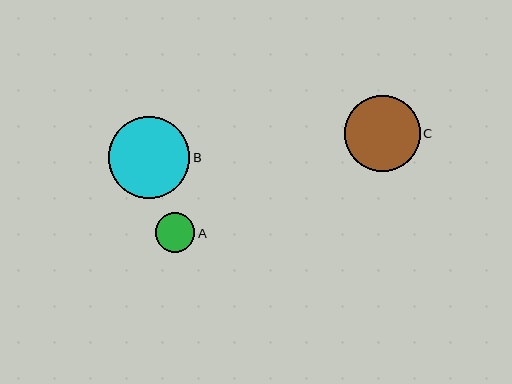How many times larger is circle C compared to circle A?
Circle C is approximately 1.9 times the size of circle A.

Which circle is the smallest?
Circle A is the smallest with a size of approximately 39 pixels.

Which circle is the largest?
Circle B is the largest with a size of approximately 82 pixels.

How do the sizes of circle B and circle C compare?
Circle B and circle C are approximately the same size.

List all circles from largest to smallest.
From largest to smallest: B, C, A.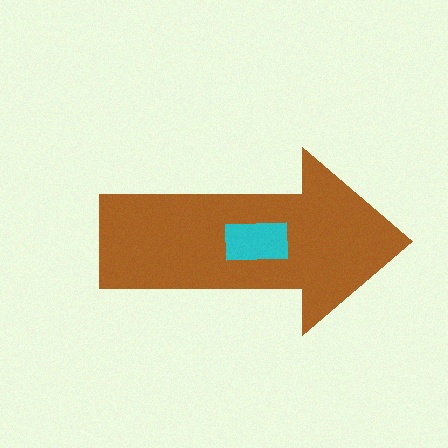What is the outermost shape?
The brown arrow.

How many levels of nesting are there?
2.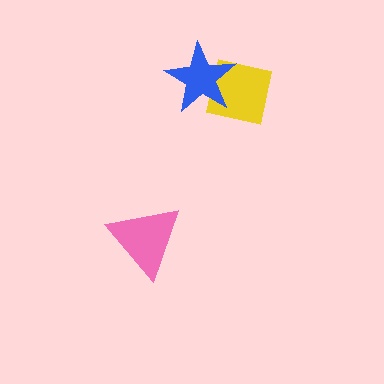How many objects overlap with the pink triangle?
0 objects overlap with the pink triangle.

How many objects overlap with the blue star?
1 object overlaps with the blue star.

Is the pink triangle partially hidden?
No, no other shape covers it.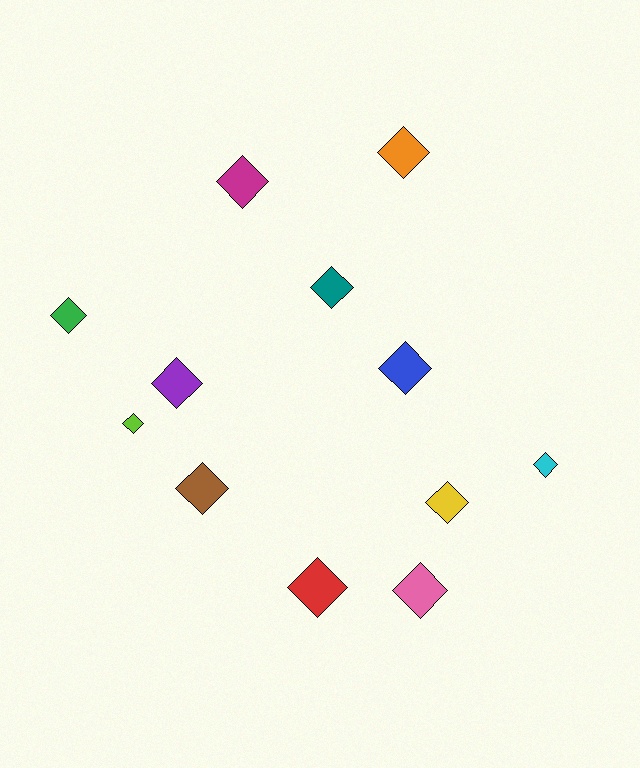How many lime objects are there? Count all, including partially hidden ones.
There is 1 lime object.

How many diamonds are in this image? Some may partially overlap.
There are 12 diamonds.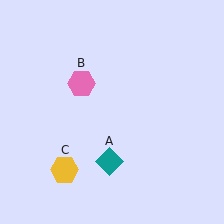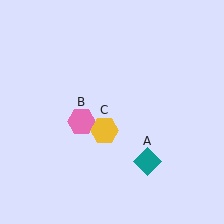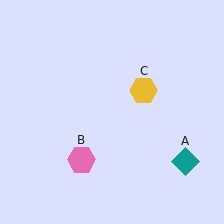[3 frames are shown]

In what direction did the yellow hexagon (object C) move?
The yellow hexagon (object C) moved up and to the right.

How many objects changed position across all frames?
3 objects changed position: teal diamond (object A), pink hexagon (object B), yellow hexagon (object C).